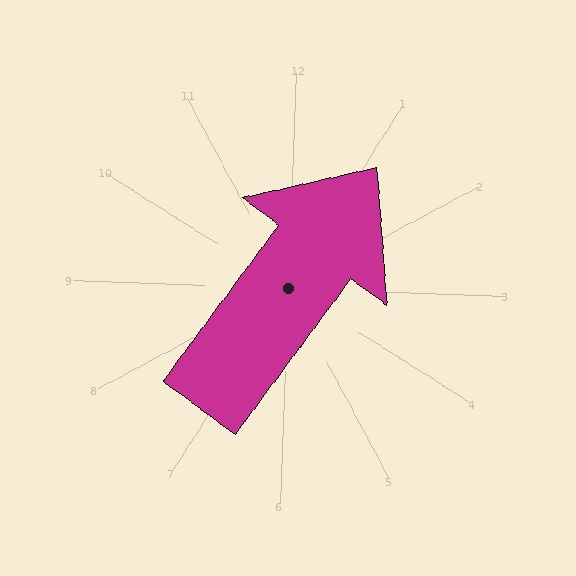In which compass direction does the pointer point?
Northeast.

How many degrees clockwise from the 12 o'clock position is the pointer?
Approximately 35 degrees.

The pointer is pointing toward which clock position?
Roughly 1 o'clock.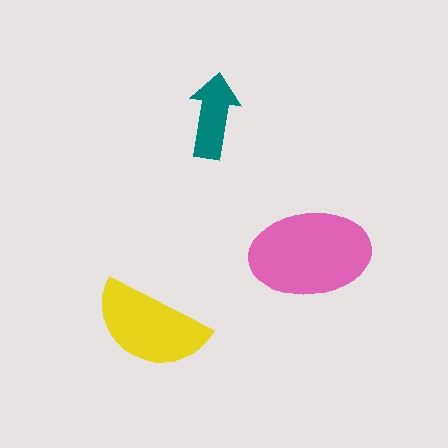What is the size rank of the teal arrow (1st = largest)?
3rd.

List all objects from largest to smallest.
The pink ellipse, the yellow semicircle, the teal arrow.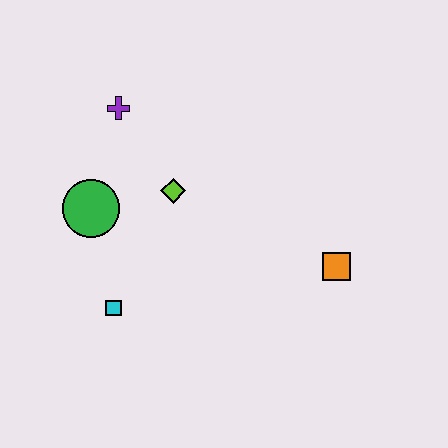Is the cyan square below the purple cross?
Yes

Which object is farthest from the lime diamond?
The orange square is farthest from the lime diamond.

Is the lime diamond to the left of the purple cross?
No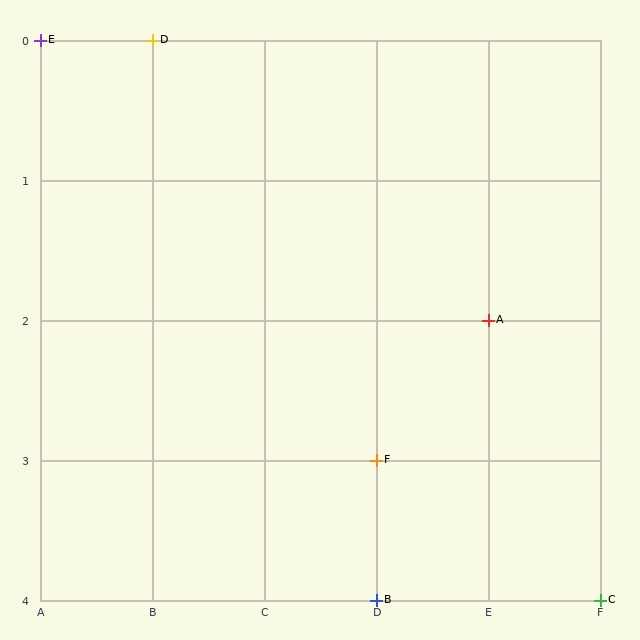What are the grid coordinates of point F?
Point F is at grid coordinates (D, 3).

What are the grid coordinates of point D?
Point D is at grid coordinates (B, 0).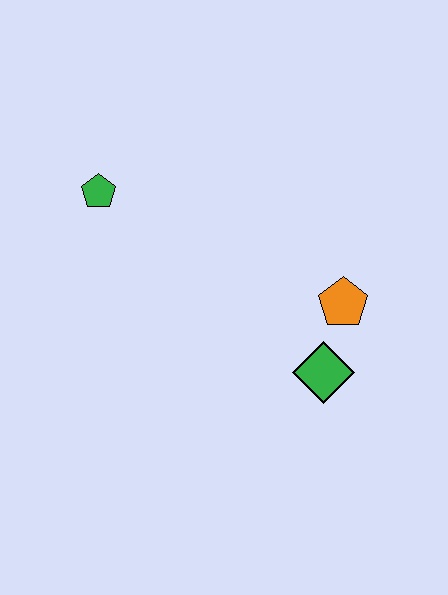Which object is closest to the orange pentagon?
The green diamond is closest to the orange pentagon.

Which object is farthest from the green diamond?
The green pentagon is farthest from the green diamond.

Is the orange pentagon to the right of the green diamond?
Yes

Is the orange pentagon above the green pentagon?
No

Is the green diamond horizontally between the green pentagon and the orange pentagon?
Yes